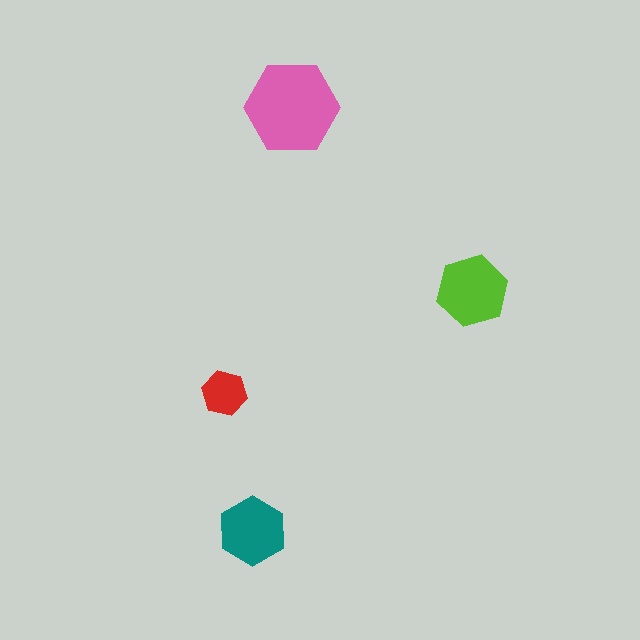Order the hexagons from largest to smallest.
the pink one, the lime one, the teal one, the red one.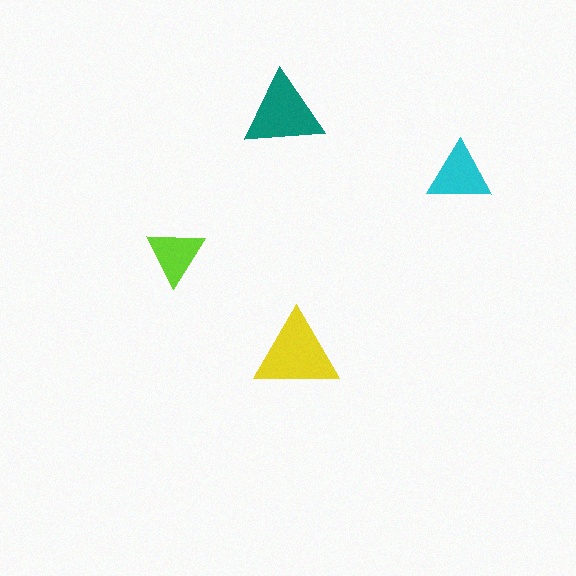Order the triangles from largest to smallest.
the yellow one, the teal one, the cyan one, the lime one.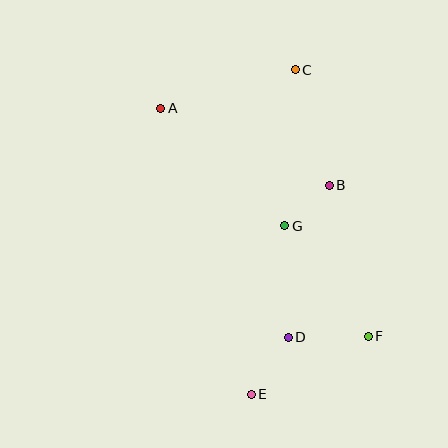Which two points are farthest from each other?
Points C and E are farthest from each other.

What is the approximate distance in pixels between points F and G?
The distance between F and G is approximately 138 pixels.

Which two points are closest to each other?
Points B and G are closest to each other.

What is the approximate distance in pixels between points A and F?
The distance between A and F is approximately 308 pixels.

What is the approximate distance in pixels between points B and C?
The distance between B and C is approximately 120 pixels.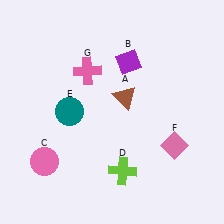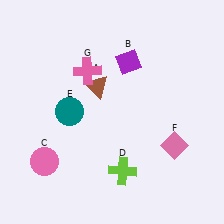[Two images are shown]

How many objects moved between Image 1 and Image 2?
1 object moved between the two images.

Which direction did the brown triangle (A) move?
The brown triangle (A) moved left.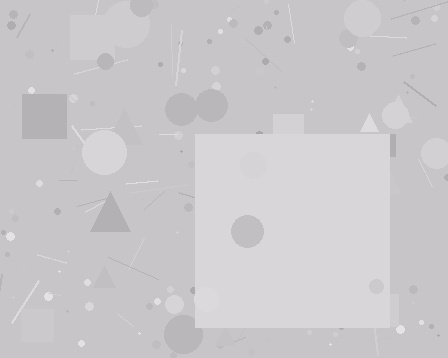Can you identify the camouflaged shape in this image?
The camouflaged shape is a square.